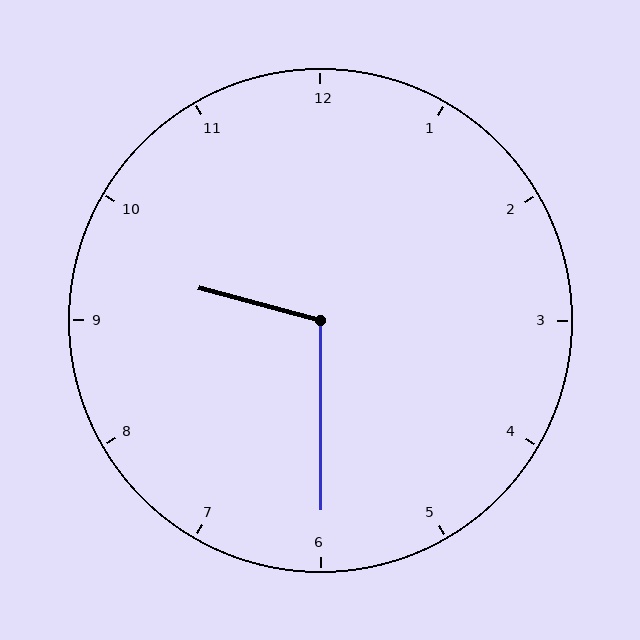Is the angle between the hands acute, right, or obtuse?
It is obtuse.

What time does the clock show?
9:30.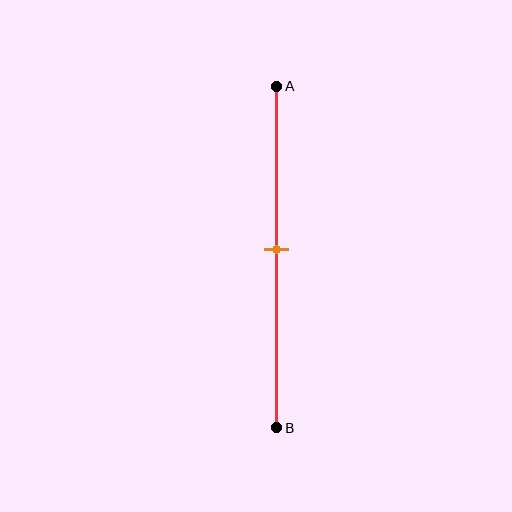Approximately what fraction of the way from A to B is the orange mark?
The orange mark is approximately 50% of the way from A to B.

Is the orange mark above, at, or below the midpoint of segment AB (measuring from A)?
The orange mark is approximately at the midpoint of segment AB.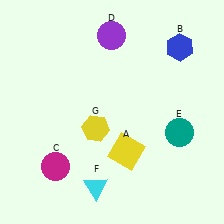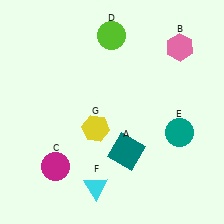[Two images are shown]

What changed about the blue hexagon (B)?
In Image 1, B is blue. In Image 2, it changed to pink.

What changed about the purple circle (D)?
In Image 1, D is purple. In Image 2, it changed to lime.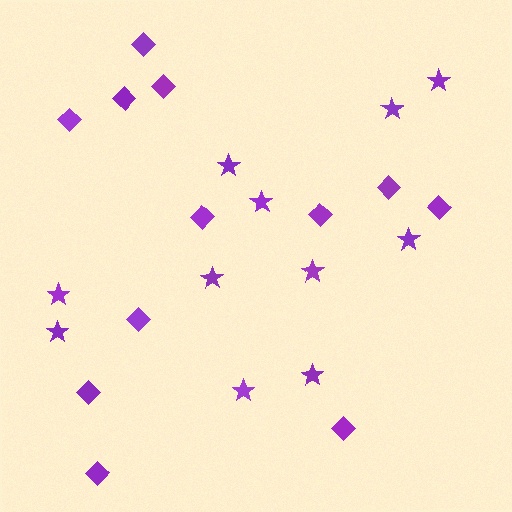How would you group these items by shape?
There are 2 groups: one group of diamonds (12) and one group of stars (11).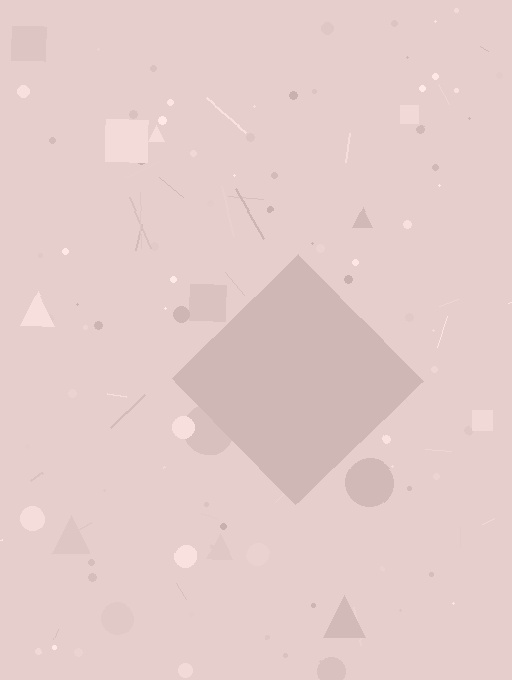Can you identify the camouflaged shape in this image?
The camouflaged shape is a diamond.